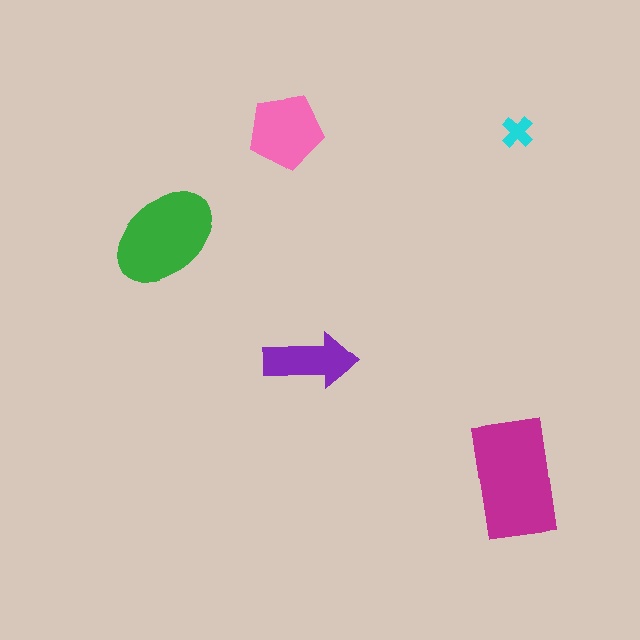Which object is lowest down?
The magenta rectangle is bottommost.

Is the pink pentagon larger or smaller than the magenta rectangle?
Smaller.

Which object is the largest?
The magenta rectangle.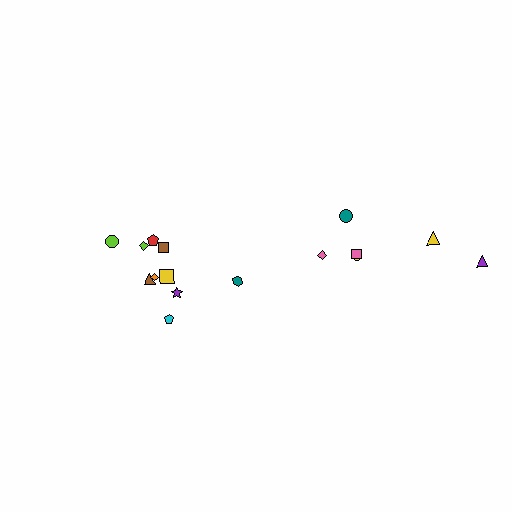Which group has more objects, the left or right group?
The left group.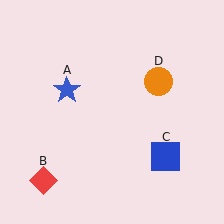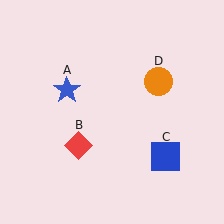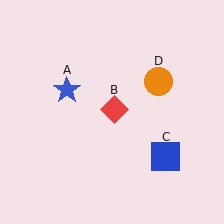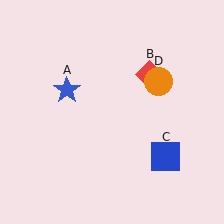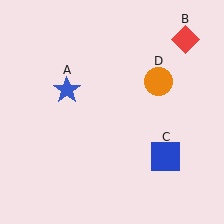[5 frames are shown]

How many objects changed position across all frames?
1 object changed position: red diamond (object B).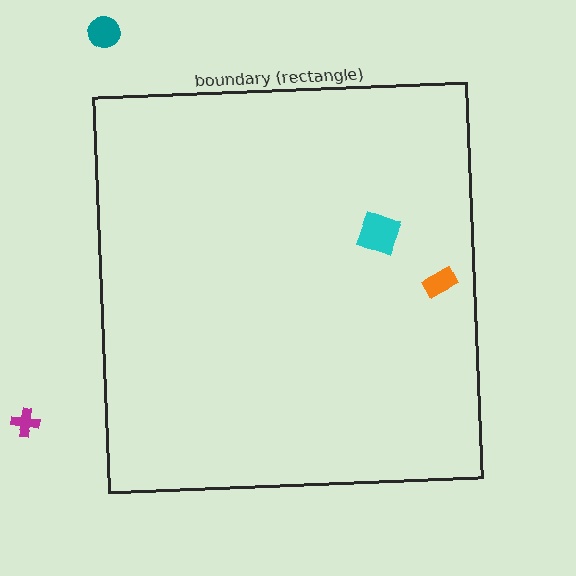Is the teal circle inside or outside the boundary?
Outside.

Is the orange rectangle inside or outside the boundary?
Inside.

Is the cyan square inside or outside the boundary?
Inside.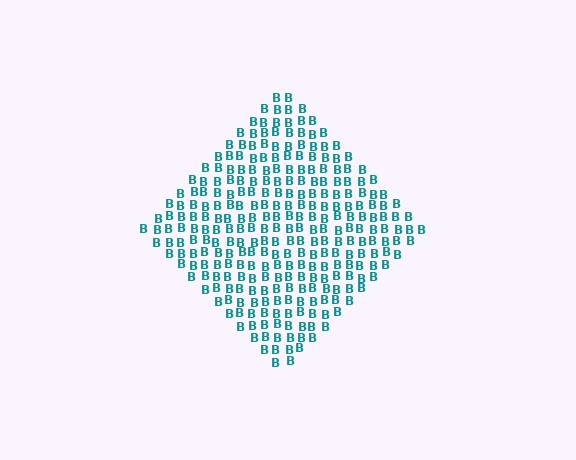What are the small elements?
The small elements are letter B's.